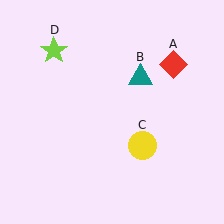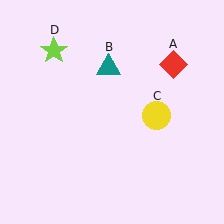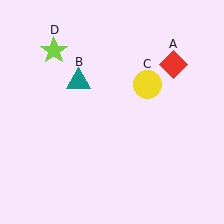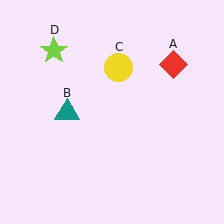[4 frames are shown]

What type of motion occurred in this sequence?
The teal triangle (object B), yellow circle (object C) rotated counterclockwise around the center of the scene.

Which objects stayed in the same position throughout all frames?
Red diamond (object A) and lime star (object D) remained stationary.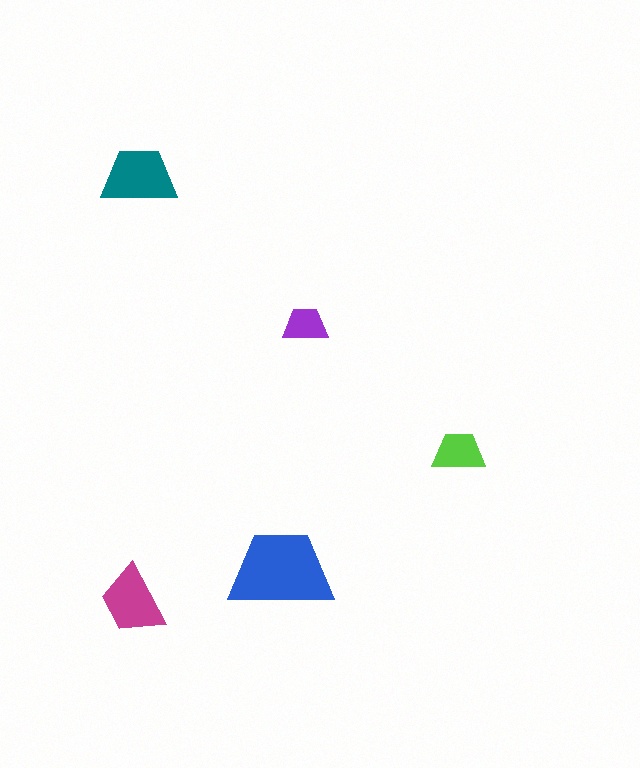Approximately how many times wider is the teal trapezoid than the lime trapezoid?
About 1.5 times wider.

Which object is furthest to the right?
The lime trapezoid is rightmost.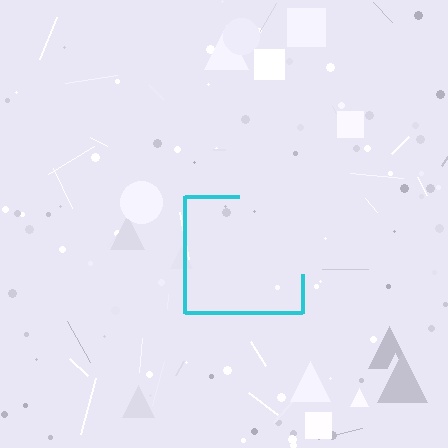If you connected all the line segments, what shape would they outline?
They would outline a square.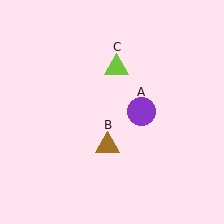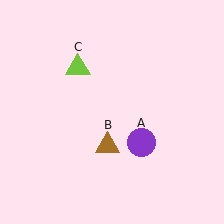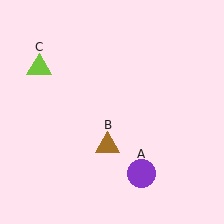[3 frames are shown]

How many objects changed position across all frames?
2 objects changed position: purple circle (object A), lime triangle (object C).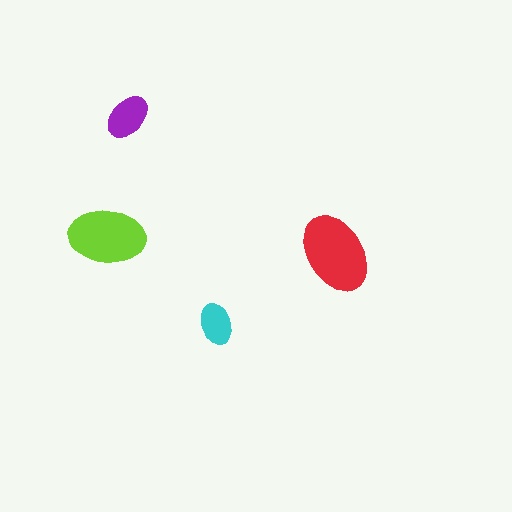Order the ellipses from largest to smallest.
the red one, the lime one, the purple one, the cyan one.